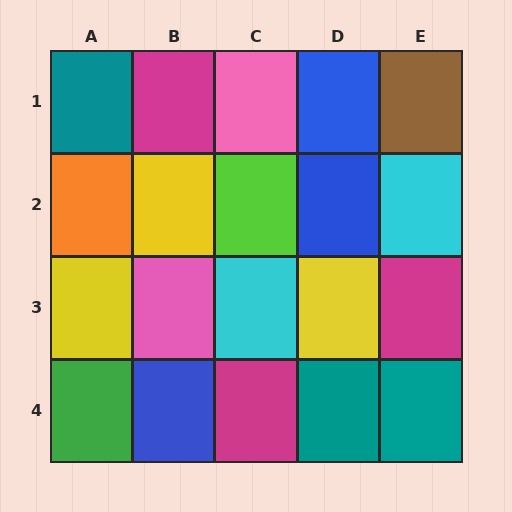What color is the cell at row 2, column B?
Yellow.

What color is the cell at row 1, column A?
Teal.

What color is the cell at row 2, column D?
Blue.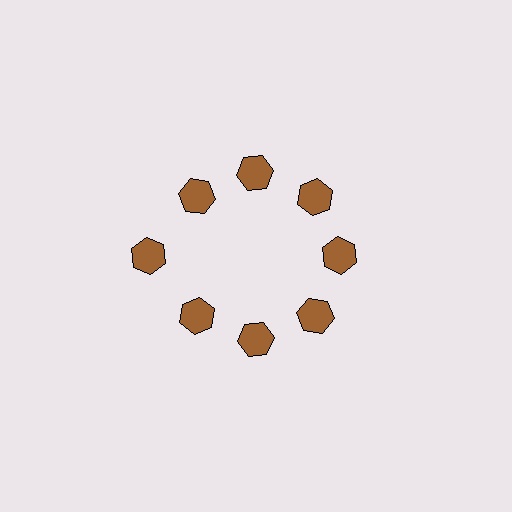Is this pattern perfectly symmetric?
No. The 8 brown hexagons are arranged in a ring, but one element near the 9 o'clock position is pushed outward from the center, breaking the 8-fold rotational symmetry.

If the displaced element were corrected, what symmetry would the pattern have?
It would have 8-fold rotational symmetry — the pattern would map onto itself every 45 degrees.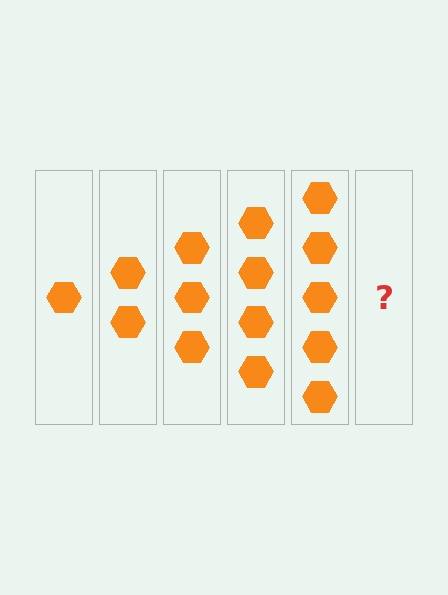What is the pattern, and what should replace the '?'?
The pattern is that each step adds one more hexagon. The '?' should be 6 hexagons.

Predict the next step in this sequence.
The next step is 6 hexagons.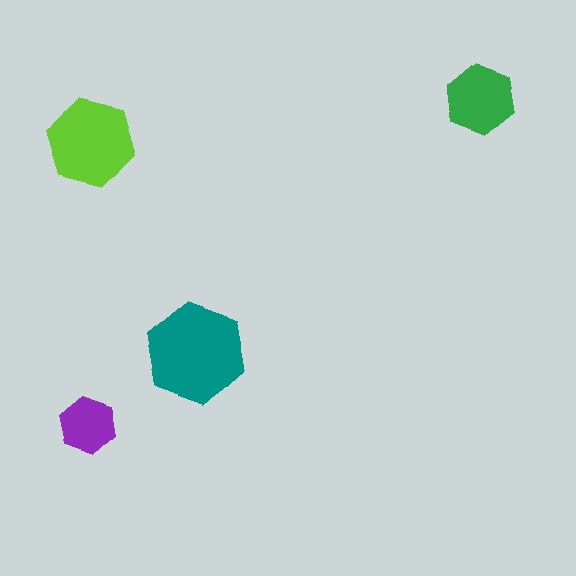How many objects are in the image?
There are 4 objects in the image.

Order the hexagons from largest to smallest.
the teal one, the lime one, the green one, the purple one.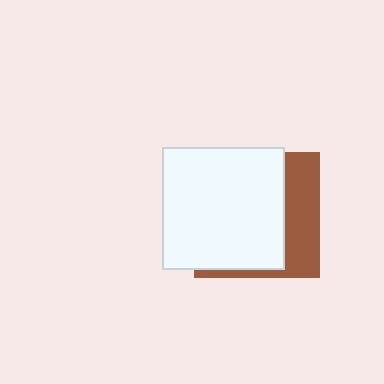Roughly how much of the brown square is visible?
A small part of it is visible (roughly 32%).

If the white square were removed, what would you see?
You would see the complete brown square.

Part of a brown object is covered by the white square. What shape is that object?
It is a square.